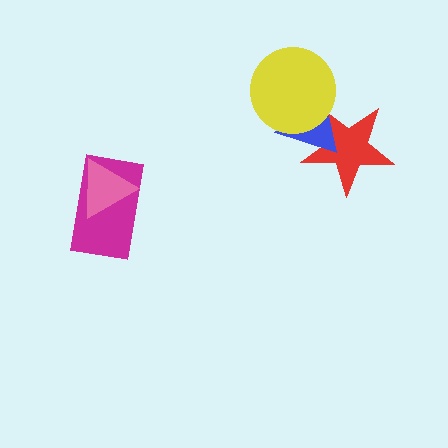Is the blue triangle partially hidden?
Yes, it is partially covered by another shape.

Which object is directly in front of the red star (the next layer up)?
The blue triangle is directly in front of the red star.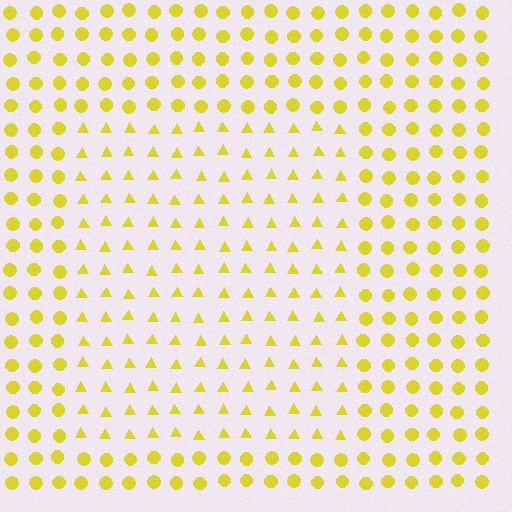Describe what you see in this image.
The image is filled with small yellow elements arranged in a uniform grid. A rectangle-shaped region contains triangles, while the surrounding area contains circles. The boundary is defined purely by the change in element shape.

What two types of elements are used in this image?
The image uses triangles inside the rectangle region and circles outside it.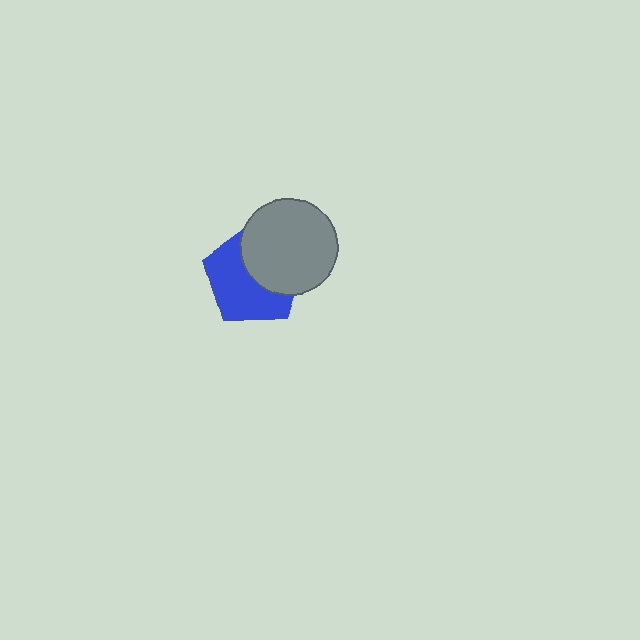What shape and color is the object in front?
The object in front is a gray circle.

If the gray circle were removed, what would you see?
You would see the complete blue pentagon.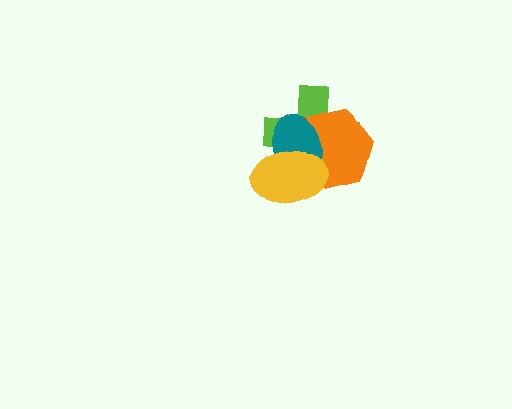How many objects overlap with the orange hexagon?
3 objects overlap with the orange hexagon.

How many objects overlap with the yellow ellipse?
3 objects overlap with the yellow ellipse.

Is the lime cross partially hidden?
Yes, it is partially covered by another shape.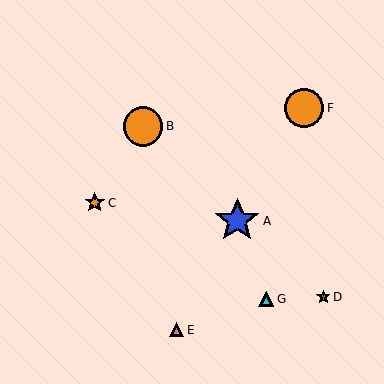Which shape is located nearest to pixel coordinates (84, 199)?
The orange star (labeled C) at (95, 203) is nearest to that location.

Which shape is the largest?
The blue star (labeled A) is the largest.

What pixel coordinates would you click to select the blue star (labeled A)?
Click at (237, 221) to select the blue star A.